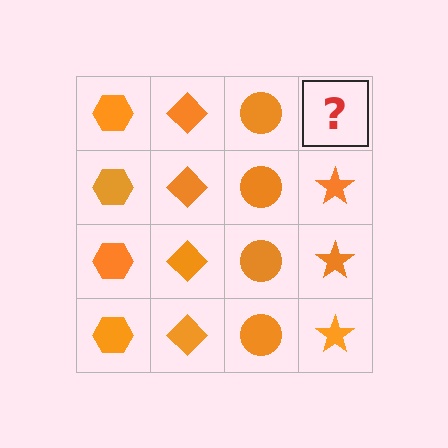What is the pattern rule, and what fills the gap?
The rule is that each column has a consistent shape. The gap should be filled with an orange star.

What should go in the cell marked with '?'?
The missing cell should contain an orange star.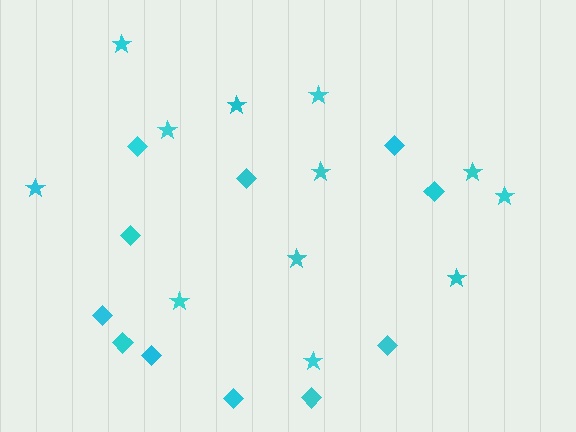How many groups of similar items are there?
There are 2 groups: one group of diamonds (11) and one group of stars (12).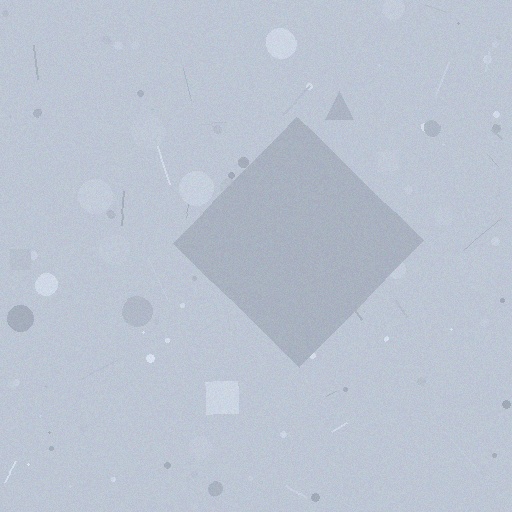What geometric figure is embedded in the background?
A diamond is embedded in the background.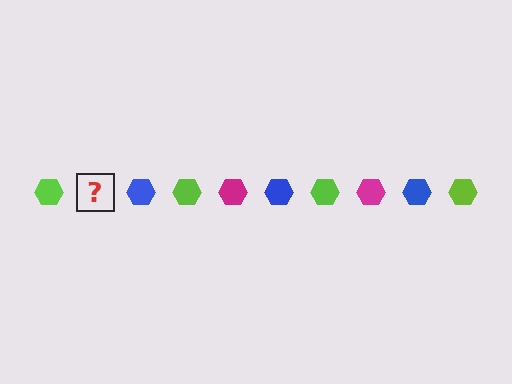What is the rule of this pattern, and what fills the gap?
The rule is that the pattern cycles through lime, magenta, blue hexagons. The gap should be filled with a magenta hexagon.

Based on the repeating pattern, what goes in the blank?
The blank should be a magenta hexagon.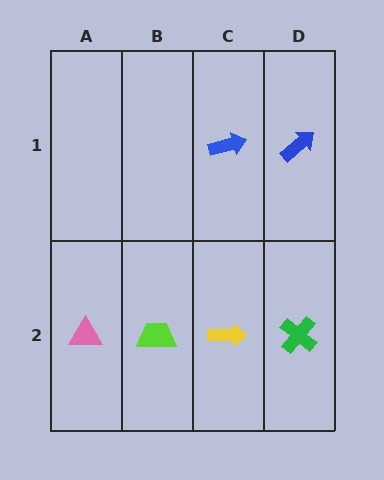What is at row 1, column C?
A blue arrow.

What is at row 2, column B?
A lime trapezoid.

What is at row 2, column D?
A green cross.